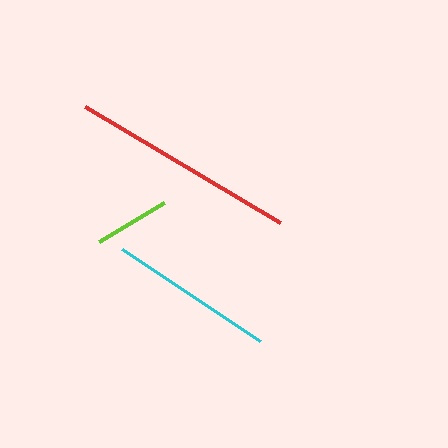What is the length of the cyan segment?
The cyan segment is approximately 166 pixels long.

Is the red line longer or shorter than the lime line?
The red line is longer than the lime line.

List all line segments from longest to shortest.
From longest to shortest: red, cyan, lime.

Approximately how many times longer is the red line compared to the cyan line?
The red line is approximately 1.4 times the length of the cyan line.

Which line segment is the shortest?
The lime line is the shortest at approximately 76 pixels.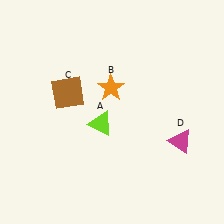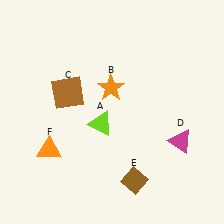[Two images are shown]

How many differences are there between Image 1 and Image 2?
There are 2 differences between the two images.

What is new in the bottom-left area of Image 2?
An orange triangle (F) was added in the bottom-left area of Image 2.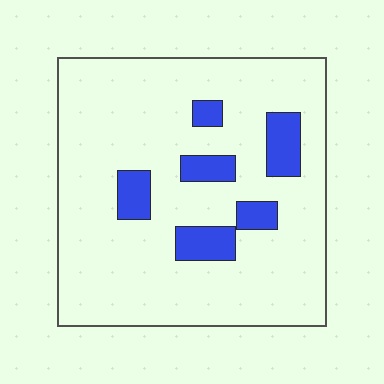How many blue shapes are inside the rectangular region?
6.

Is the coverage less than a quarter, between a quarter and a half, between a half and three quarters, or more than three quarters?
Less than a quarter.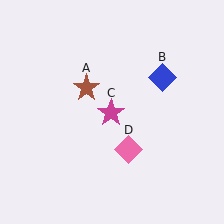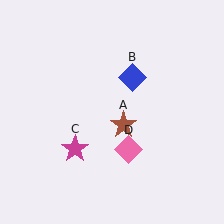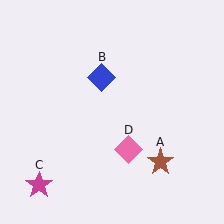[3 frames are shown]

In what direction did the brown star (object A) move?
The brown star (object A) moved down and to the right.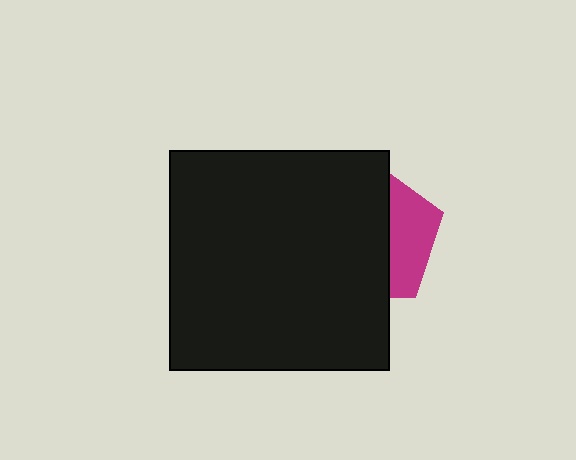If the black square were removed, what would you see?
You would see the complete magenta pentagon.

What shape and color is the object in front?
The object in front is a black square.